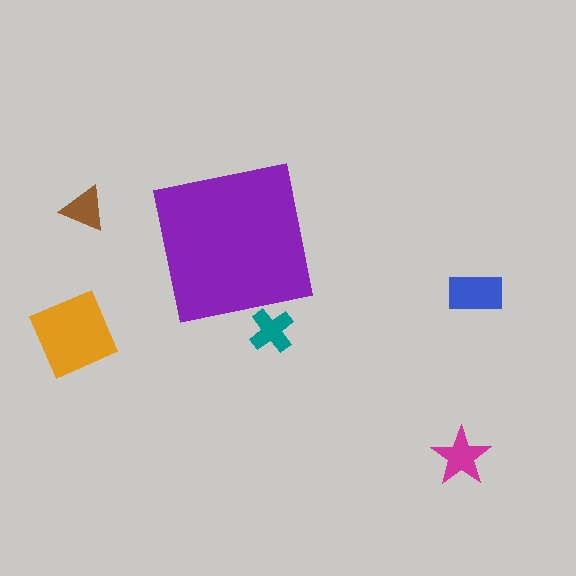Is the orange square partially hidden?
No, the orange square is fully visible.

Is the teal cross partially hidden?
Yes, the teal cross is partially hidden behind the purple square.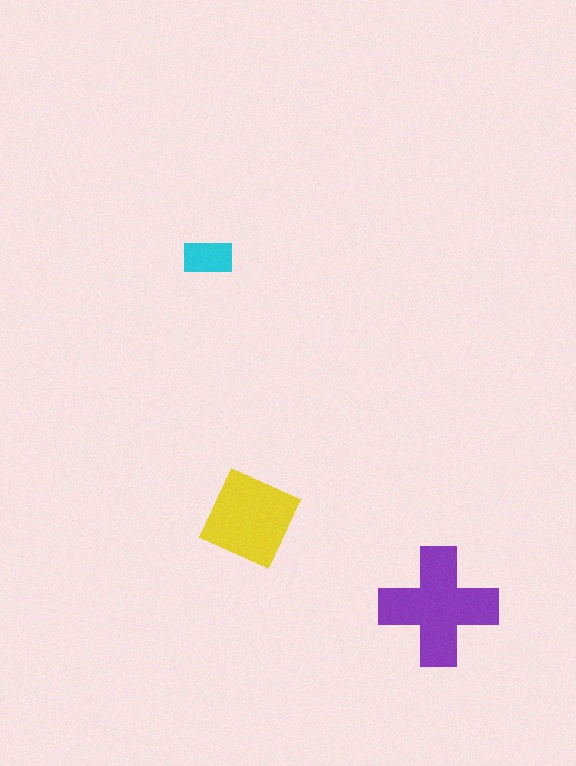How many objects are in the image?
There are 3 objects in the image.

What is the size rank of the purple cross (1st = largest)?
1st.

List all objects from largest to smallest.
The purple cross, the yellow diamond, the cyan rectangle.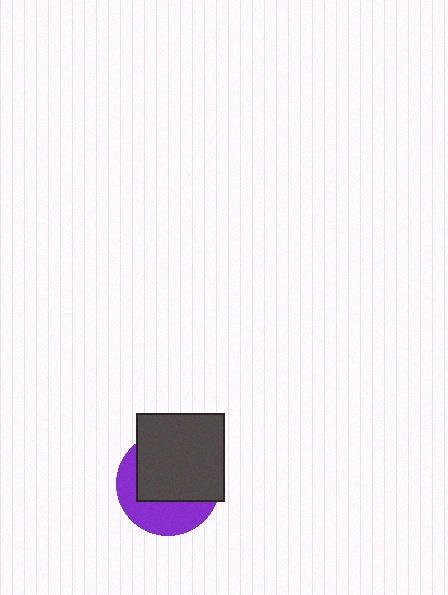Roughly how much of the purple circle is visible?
A small part of it is visible (roughly 39%).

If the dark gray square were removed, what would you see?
You would see the complete purple circle.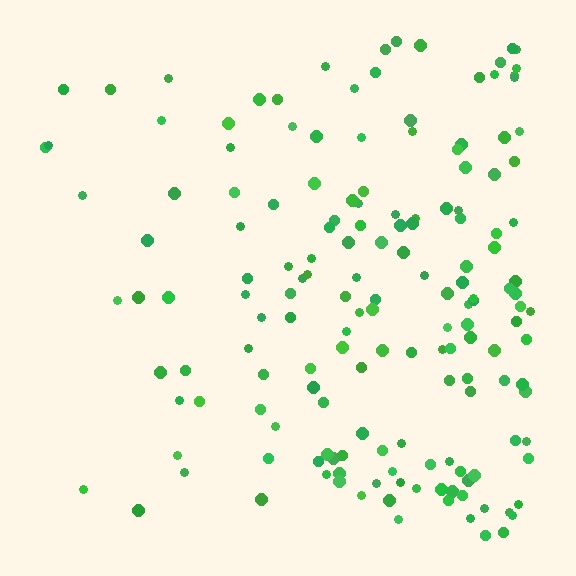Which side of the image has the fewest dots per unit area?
The left.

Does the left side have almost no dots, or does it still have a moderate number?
Still a moderate number, just noticeably fewer than the right.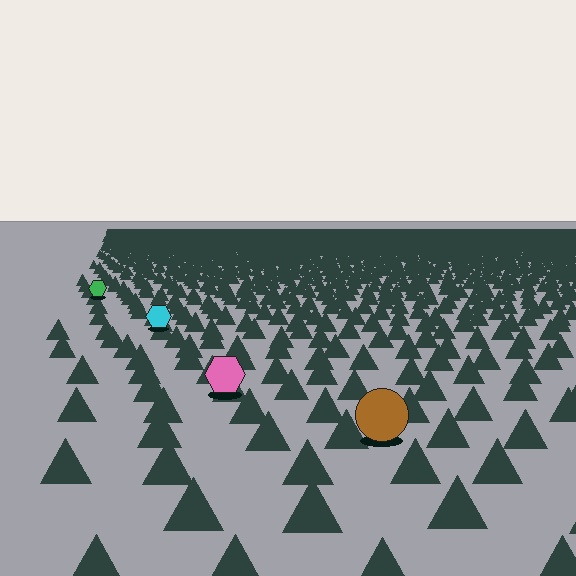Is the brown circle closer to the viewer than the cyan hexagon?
Yes. The brown circle is closer — you can tell from the texture gradient: the ground texture is coarser near it.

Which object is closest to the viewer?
The brown circle is closest. The texture marks near it are larger and more spread out.